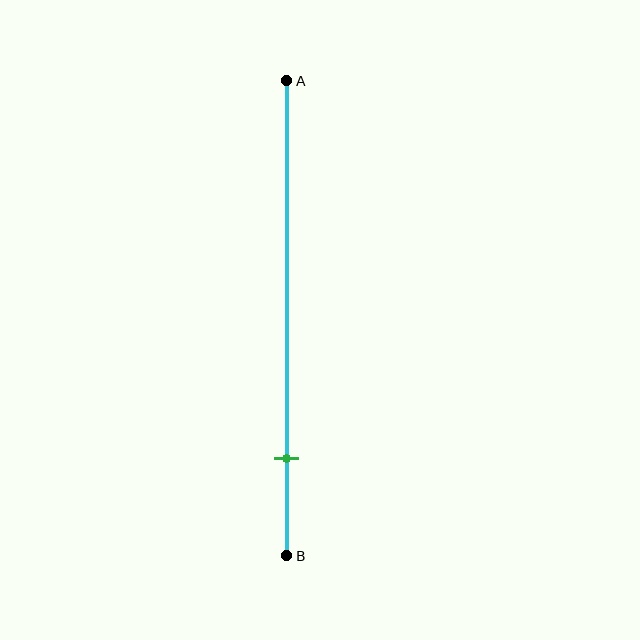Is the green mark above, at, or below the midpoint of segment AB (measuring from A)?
The green mark is below the midpoint of segment AB.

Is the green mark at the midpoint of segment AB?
No, the mark is at about 80% from A, not at the 50% midpoint.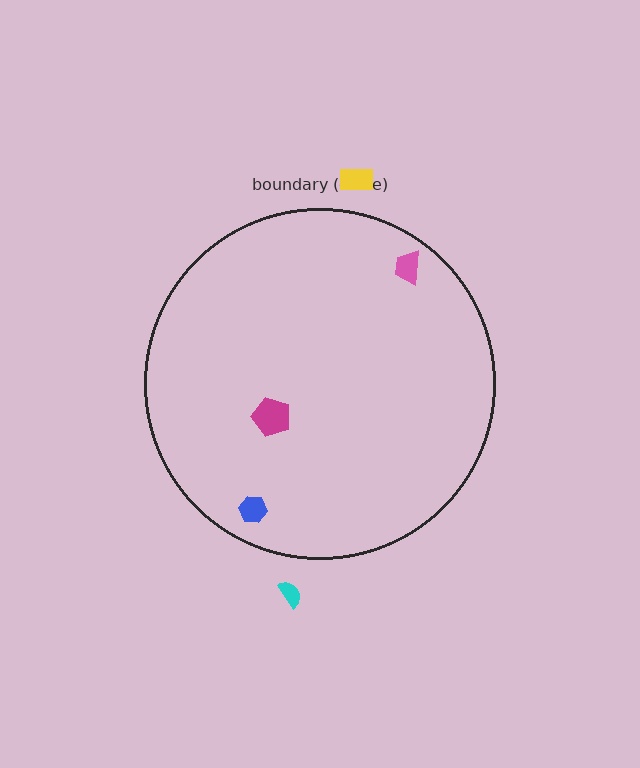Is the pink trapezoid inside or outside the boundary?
Inside.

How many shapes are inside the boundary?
3 inside, 2 outside.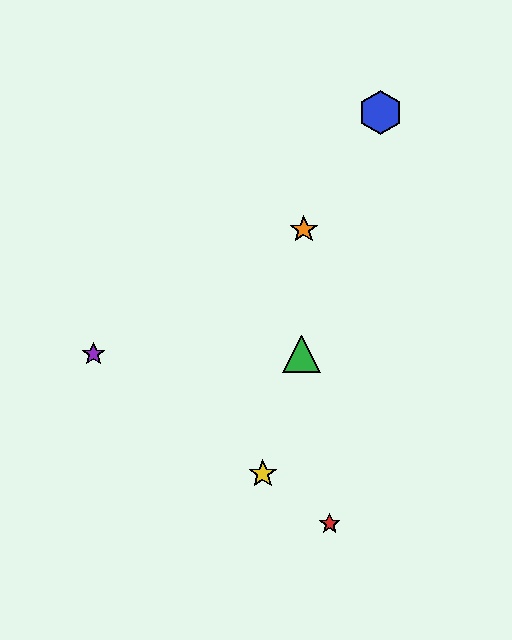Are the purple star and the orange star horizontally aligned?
No, the purple star is at y≈354 and the orange star is at y≈230.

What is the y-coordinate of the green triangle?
The green triangle is at y≈354.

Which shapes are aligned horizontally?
The green triangle, the purple star are aligned horizontally.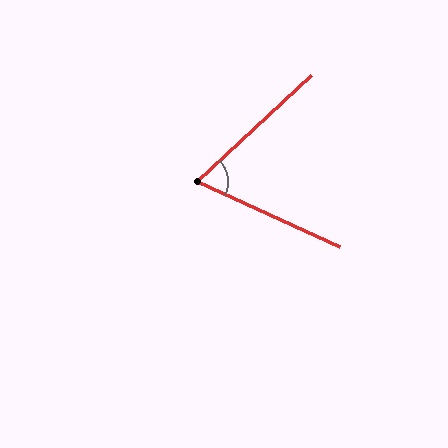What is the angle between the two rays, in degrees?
Approximately 67 degrees.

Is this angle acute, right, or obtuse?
It is acute.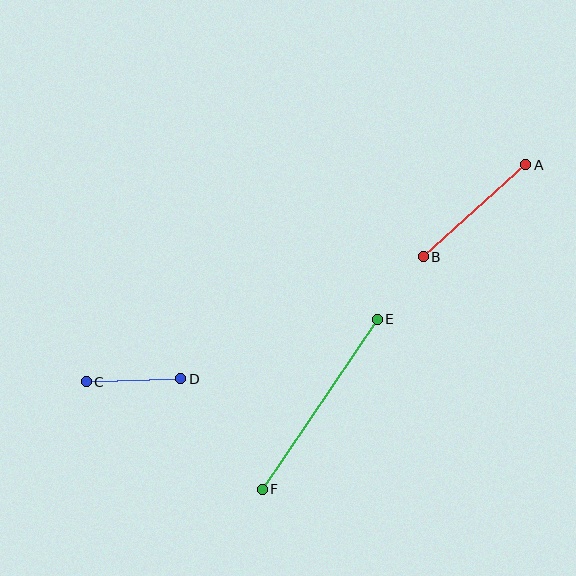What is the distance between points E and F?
The distance is approximately 205 pixels.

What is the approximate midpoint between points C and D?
The midpoint is at approximately (133, 380) pixels.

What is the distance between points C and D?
The distance is approximately 95 pixels.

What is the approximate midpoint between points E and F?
The midpoint is at approximately (320, 404) pixels.